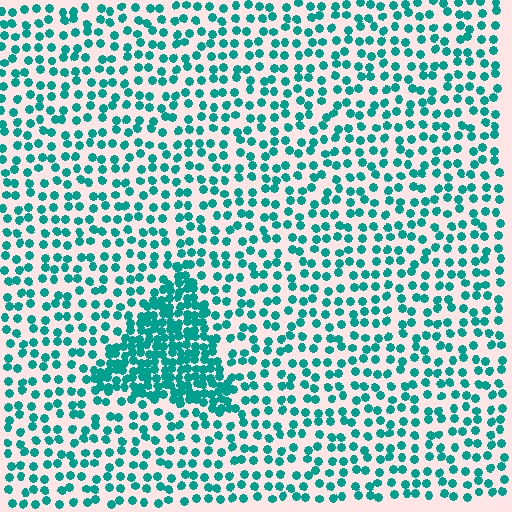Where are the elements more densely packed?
The elements are more densely packed inside the triangle boundary.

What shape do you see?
I see a triangle.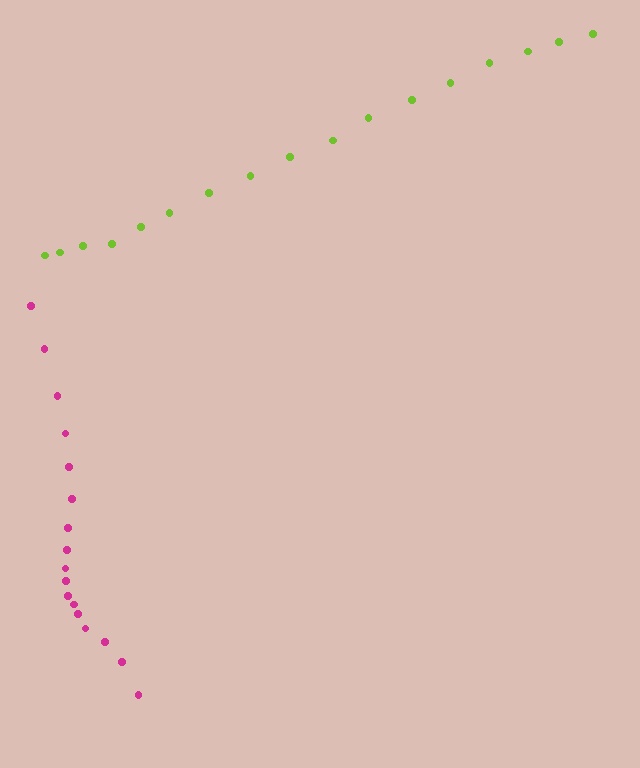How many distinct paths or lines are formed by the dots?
There are 2 distinct paths.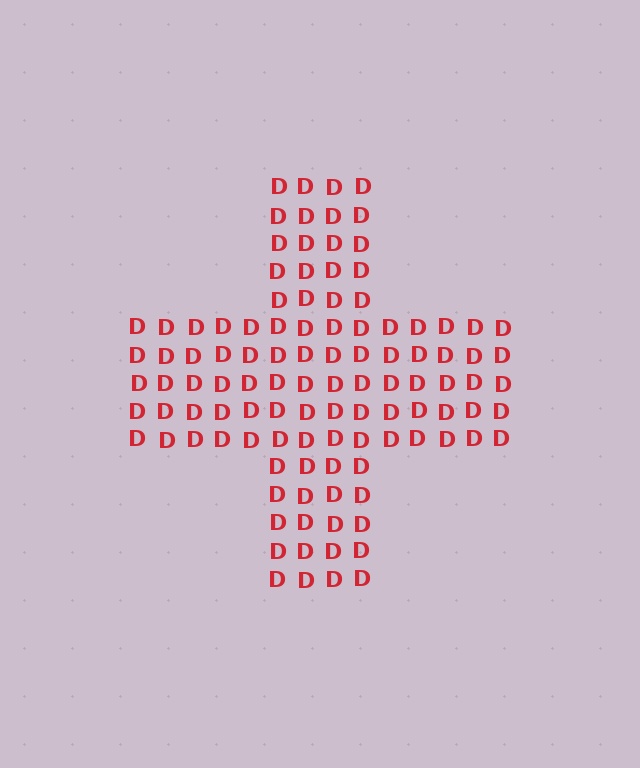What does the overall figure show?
The overall figure shows a cross.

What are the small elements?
The small elements are letter D's.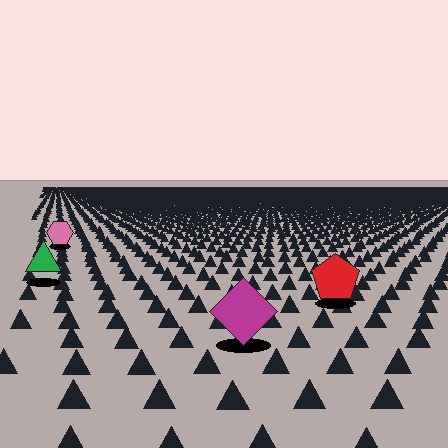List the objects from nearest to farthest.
From nearest to farthest: the magenta diamond, the red pentagon, the green triangle, the pink hexagon.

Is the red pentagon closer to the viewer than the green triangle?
Yes. The red pentagon is closer — you can tell from the texture gradient: the ground texture is coarser near it.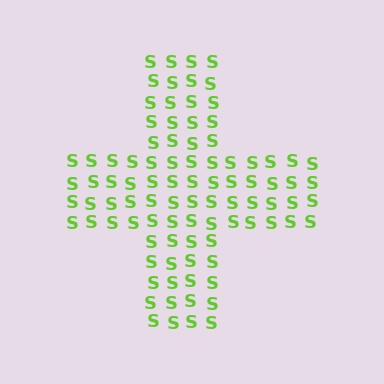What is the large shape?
The large shape is a cross.